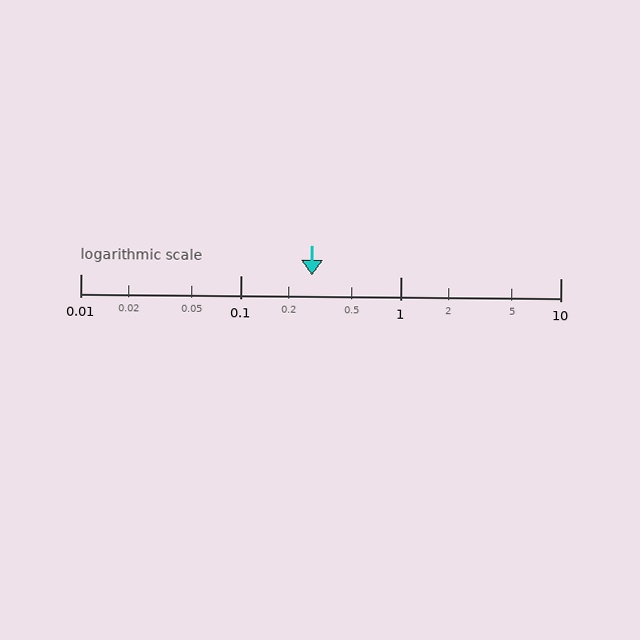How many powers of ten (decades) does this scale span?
The scale spans 3 decades, from 0.01 to 10.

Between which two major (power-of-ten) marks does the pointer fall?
The pointer is between 0.1 and 1.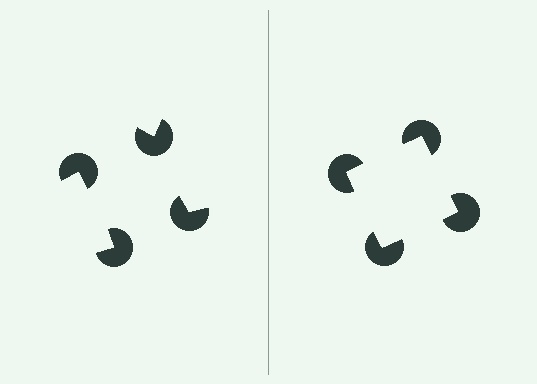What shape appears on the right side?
An illusory square.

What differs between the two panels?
The pac-man discs are positioned identically on both sides; only the wedge orientations differ. On the right they align to a square; on the left they are misaligned.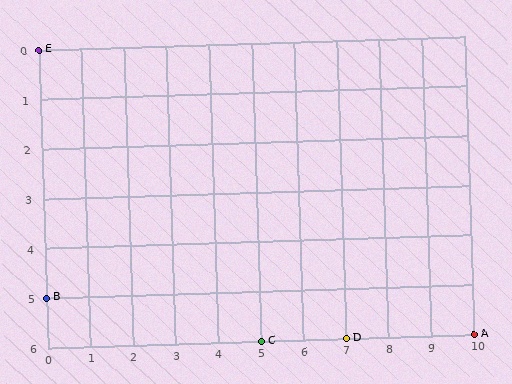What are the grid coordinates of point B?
Point B is at grid coordinates (0, 5).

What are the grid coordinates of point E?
Point E is at grid coordinates (0, 0).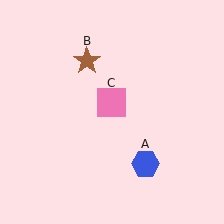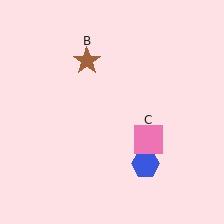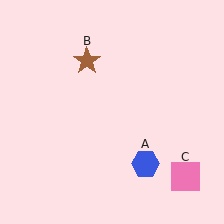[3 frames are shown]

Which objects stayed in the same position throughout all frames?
Blue hexagon (object A) and brown star (object B) remained stationary.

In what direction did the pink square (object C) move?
The pink square (object C) moved down and to the right.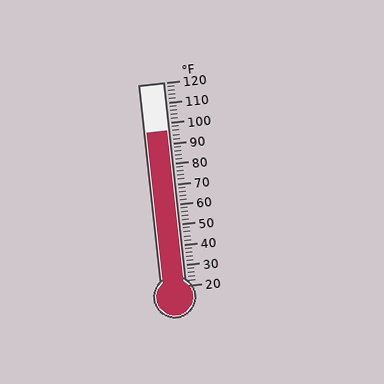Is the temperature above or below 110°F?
The temperature is below 110°F.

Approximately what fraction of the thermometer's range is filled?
The thermometer is filled to approximately 75% of its range.